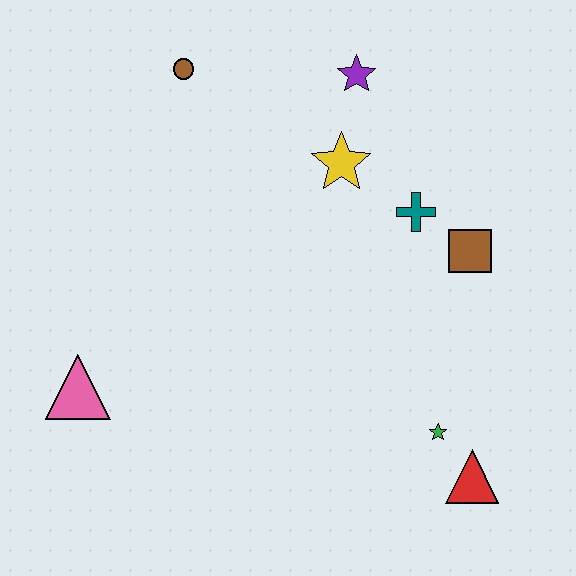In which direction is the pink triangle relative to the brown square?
The pink triangle is to the left of the brown square.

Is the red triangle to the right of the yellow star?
Yes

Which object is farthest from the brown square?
The pink triangle is farthest from the brown square.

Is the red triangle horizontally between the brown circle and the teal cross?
No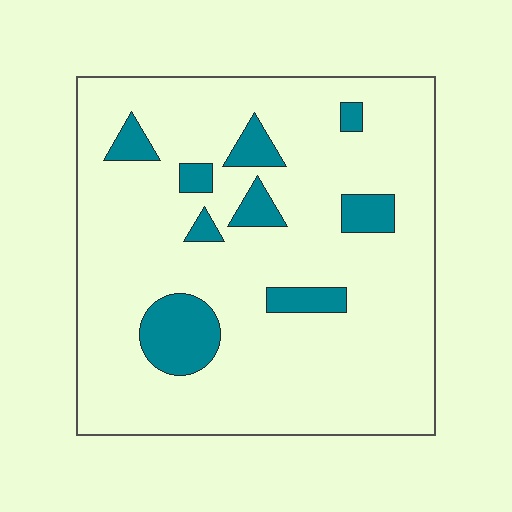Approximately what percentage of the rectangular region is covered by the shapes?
Approximately 15%.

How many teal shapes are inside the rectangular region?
9.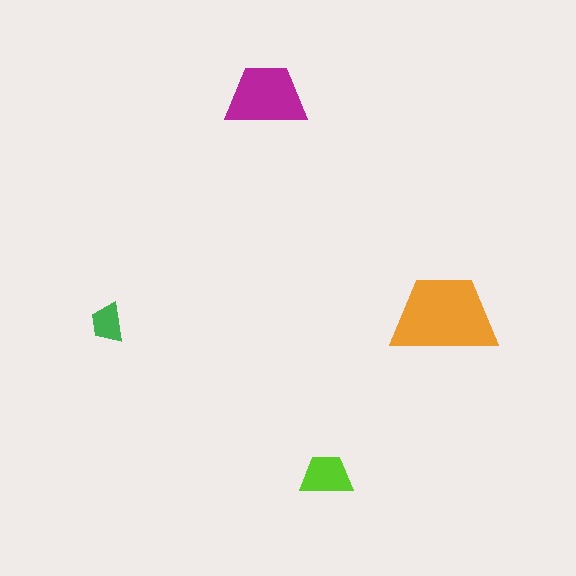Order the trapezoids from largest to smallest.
the orange one, the magenta one, the lime one, the green one.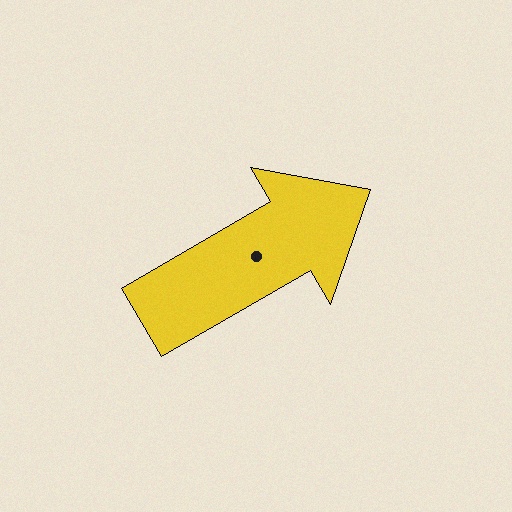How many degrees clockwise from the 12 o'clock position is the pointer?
Approximately 60 degrees.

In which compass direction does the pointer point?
Northeast.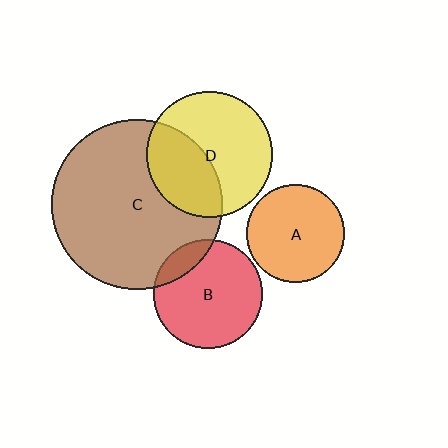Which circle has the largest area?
Circle C (brown).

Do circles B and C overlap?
Yes.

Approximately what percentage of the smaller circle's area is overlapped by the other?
Approximately 15%.